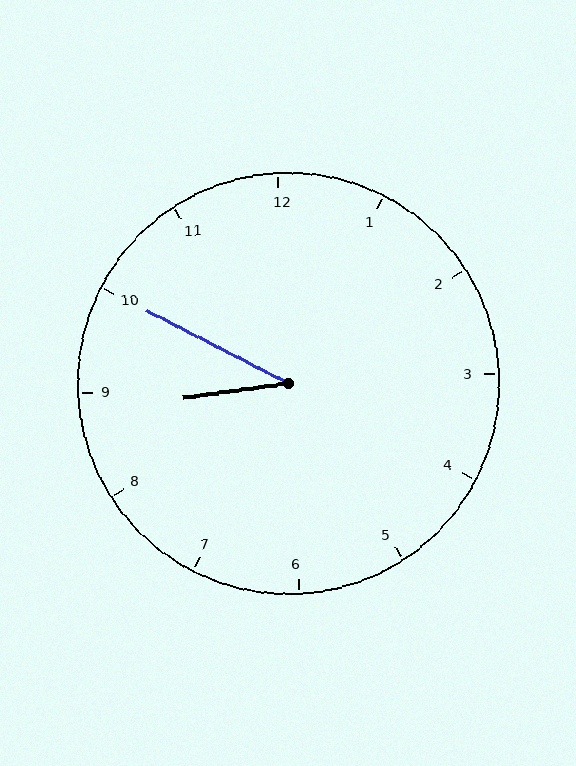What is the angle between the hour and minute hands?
Approximately 35 degrees.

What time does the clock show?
8:50.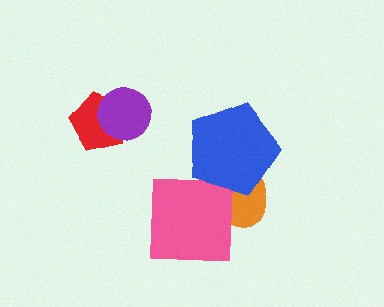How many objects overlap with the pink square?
1 object overlaps with the pink square.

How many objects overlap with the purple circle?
1 object overlaps with the purple circle.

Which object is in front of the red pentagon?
The purple circle is in front of the red pentagon.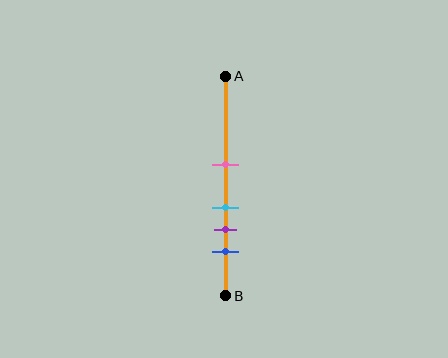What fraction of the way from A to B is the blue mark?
The blue mark is approximately 80% (0.8) of the way from A to B.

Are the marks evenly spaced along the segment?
No, the marks are not evenly spaced.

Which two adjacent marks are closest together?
The cyan and purple marks are the closest adjacent pair.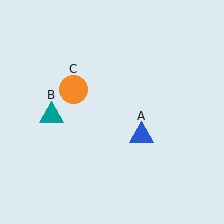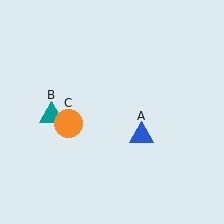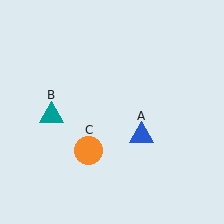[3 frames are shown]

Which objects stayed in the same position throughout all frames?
Blue triangle (object A) and teal triangle (object B) remained stationary.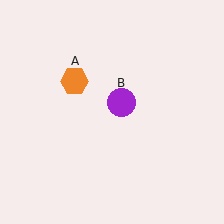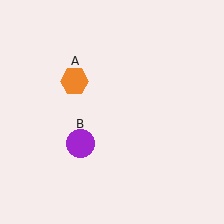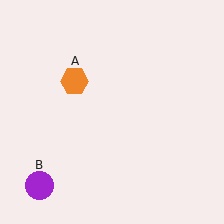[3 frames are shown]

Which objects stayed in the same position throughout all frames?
Orange hexagon (object A) remained stationary.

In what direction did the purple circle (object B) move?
The purple circle (object B) moved down and to the left.